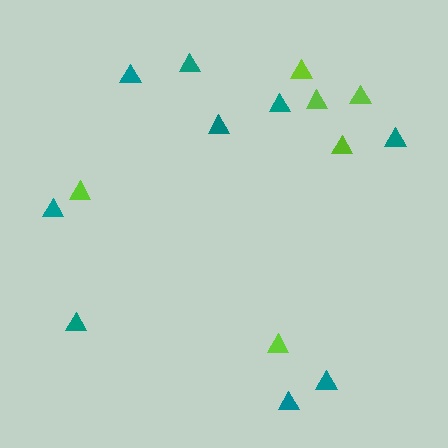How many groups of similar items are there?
There are 2 groups: one group of teal triangles (9) and one group of lime triangles (6).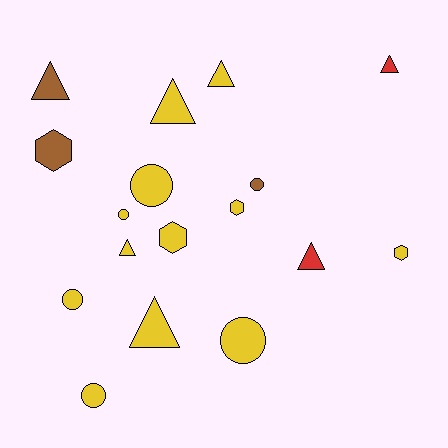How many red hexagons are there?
There are no red hexagons.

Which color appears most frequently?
Yellow, with 12 objects.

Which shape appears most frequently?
Triangle, with 7 objects.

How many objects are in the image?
There are 17 objects.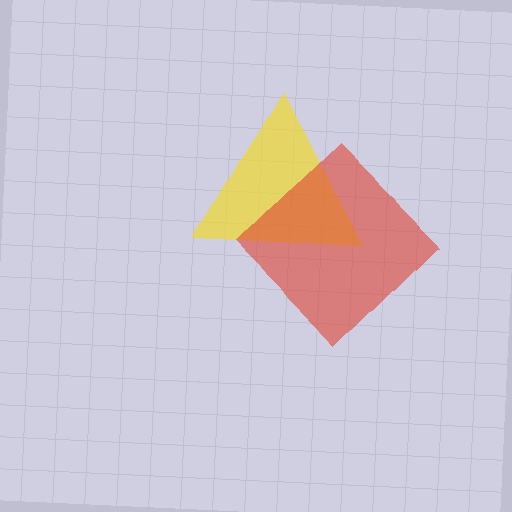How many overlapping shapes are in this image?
There are 2 overlapping shapes in the image.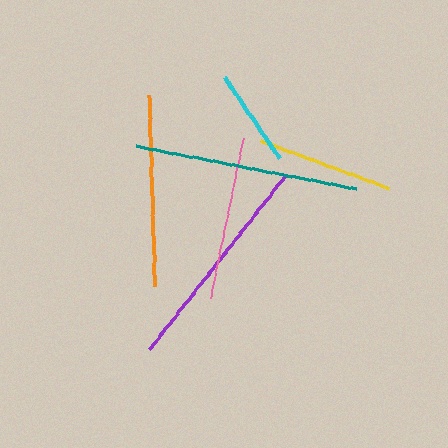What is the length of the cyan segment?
The cyan segment is approximately 99 pixels long.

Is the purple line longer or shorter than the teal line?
The teal line is longer than the purple line.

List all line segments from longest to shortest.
From longest to shortest: teal, purple, orange, pink, yellow, cyan.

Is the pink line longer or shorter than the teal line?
The teal line is longer than the pink line.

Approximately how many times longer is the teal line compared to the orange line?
The teal line is approximately 1.2 times the length of the orange line.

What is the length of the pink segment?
The pink segment is approximately 163 pixels long.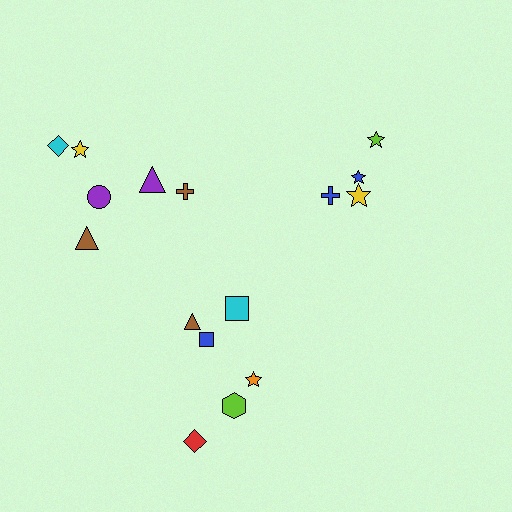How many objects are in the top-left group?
There are 6 objects.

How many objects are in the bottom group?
There are 6 objects.